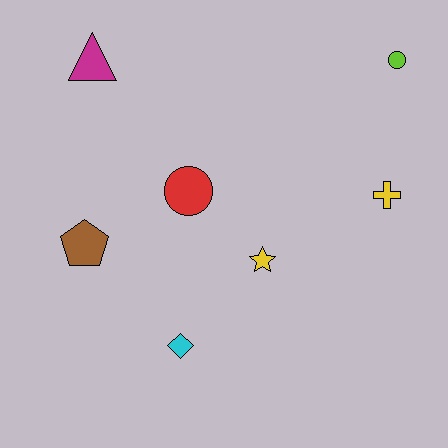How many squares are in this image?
There are no squares.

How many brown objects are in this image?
There is 1 brown object.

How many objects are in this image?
There are 7 objects.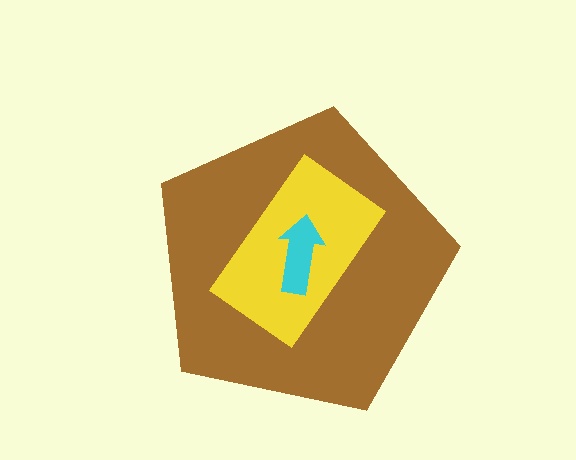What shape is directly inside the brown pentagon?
The yellow rectangle.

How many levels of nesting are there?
3.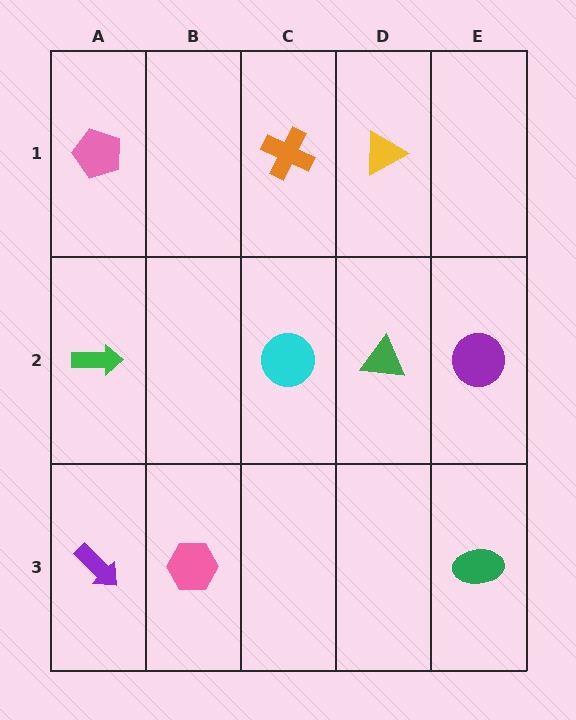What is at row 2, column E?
A purple circle.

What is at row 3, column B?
A pink hexagon.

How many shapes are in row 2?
4 shapes.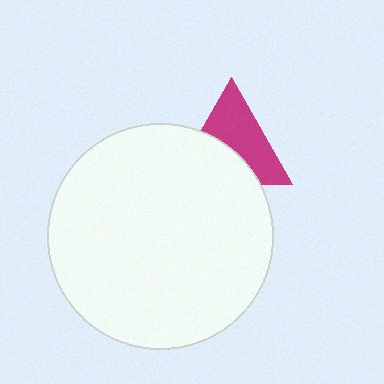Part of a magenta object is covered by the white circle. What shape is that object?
It is a triangle.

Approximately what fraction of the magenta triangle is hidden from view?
Roughly 44% of the magenta triangle is hidden behind the white circle.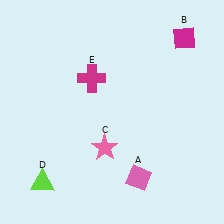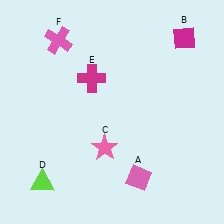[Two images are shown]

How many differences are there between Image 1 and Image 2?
There is 1 difference between the two images.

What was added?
A pink cross (F) was added in Image 2.